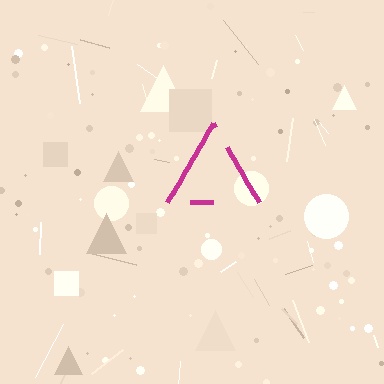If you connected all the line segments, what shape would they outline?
They would outline a triangle.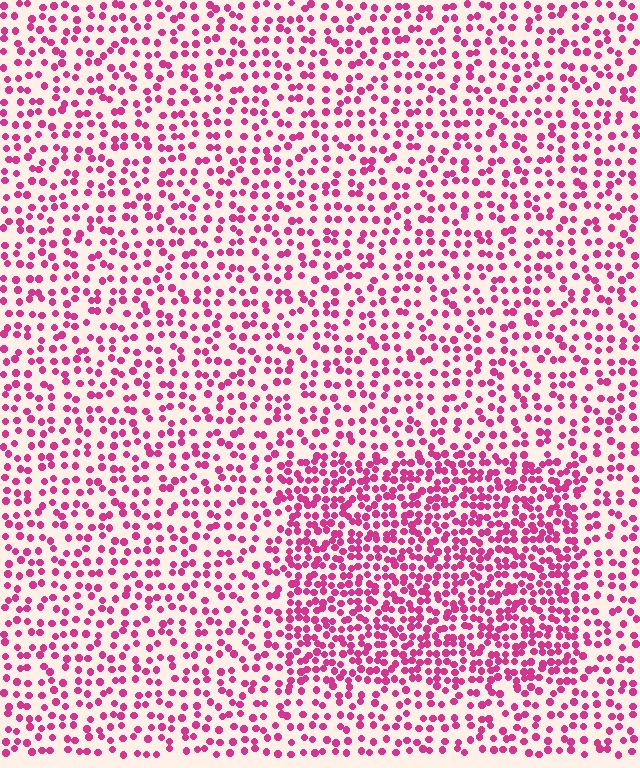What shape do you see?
I see a rectangle.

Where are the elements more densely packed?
The elements are more densely packed inside the rectangle boundary.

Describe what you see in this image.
The image contains small magenta elements arranged at two different densities. A rectangle-shaped region is visible where the elements are more densely packed than the surrounding area.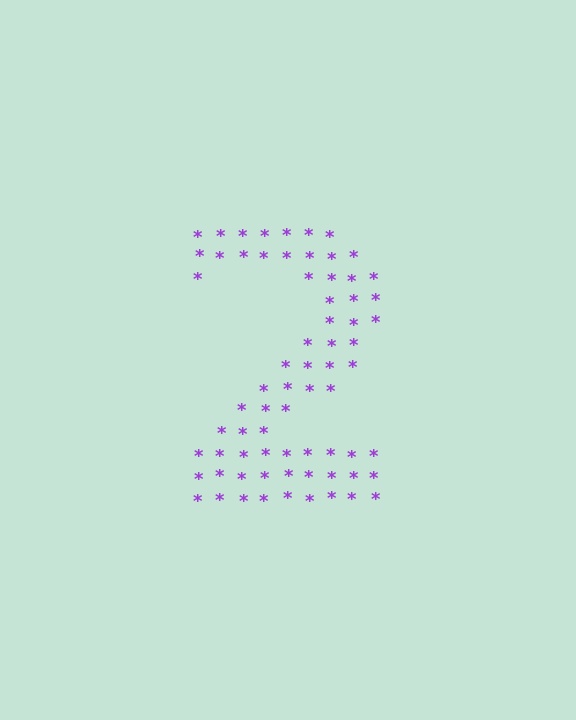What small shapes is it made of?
It is made of small asterisks.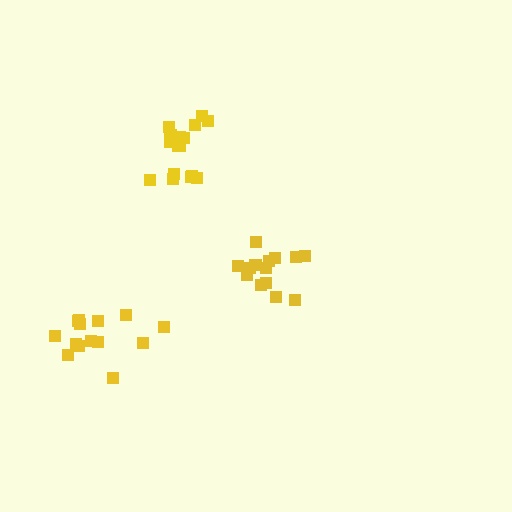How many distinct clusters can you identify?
There are 3 distinct clusters.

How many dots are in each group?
Group 1: 14 dots, Group 2: 14 dots, Group 3: 16 dots (44 total).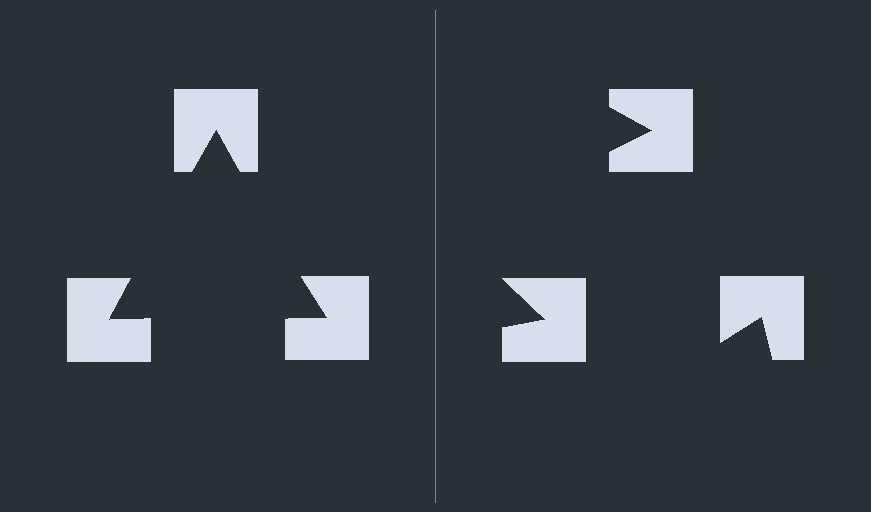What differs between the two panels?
The notched squares are positioned identically on both sides; only the wedge orientations differ. On the left they align to a triangle; on the right they are misaligned.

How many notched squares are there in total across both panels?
6 — 3 on each side.